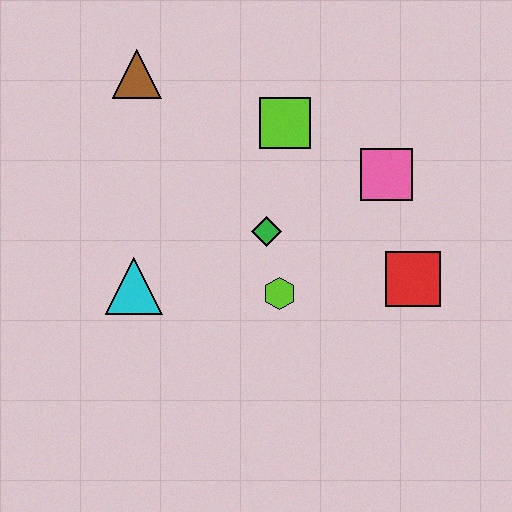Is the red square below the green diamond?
Yes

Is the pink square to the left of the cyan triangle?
No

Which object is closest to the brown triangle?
The lime square is closest to the brown triangle.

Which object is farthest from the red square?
The brown triangle is farthest from the red square.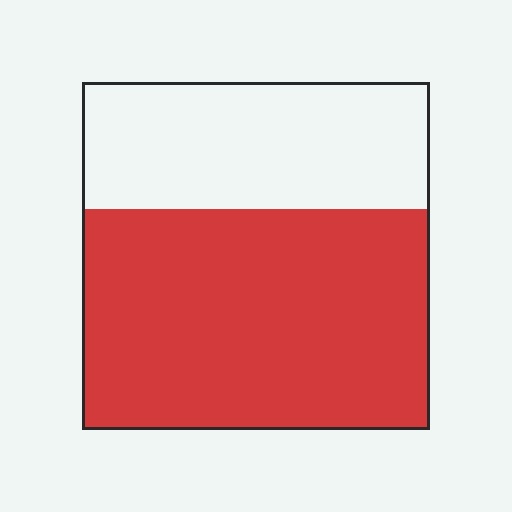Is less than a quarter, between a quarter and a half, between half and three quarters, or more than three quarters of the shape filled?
Between half and three quarters.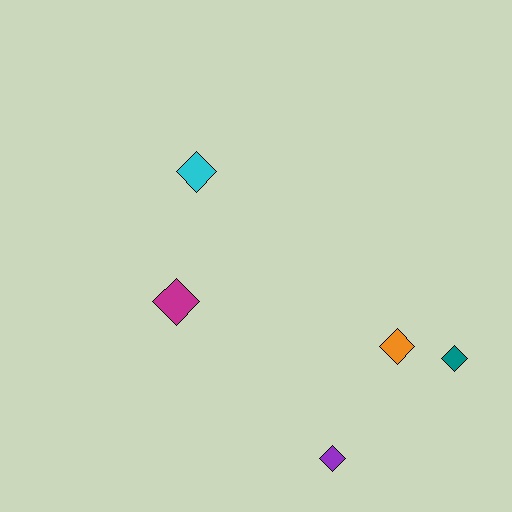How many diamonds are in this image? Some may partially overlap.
There are 5 diamonds.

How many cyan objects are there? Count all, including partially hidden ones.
There is 1 cyan object.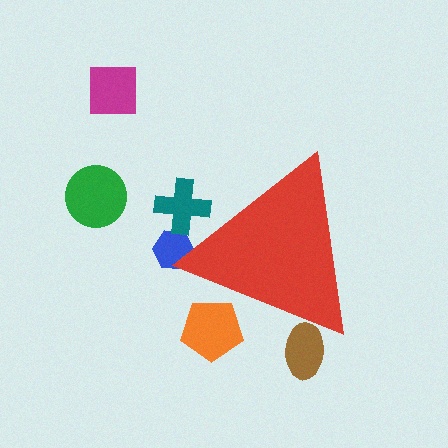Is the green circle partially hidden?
No, the green circle is fully visible.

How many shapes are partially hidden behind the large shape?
4 shapes are partially hidden.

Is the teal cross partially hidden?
Yes, the teal cross is partially hidden behind the red triangle.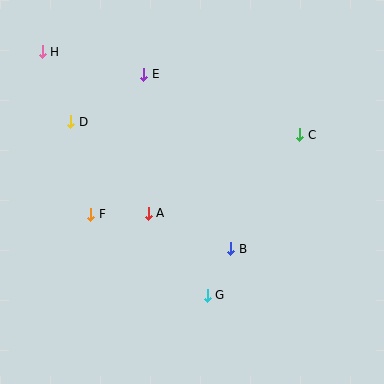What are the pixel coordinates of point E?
Point E is at (144, 74).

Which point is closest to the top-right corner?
Point C is closest to the top-right corner.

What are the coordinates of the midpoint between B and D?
The midpoint between B and D is at (151, 185).